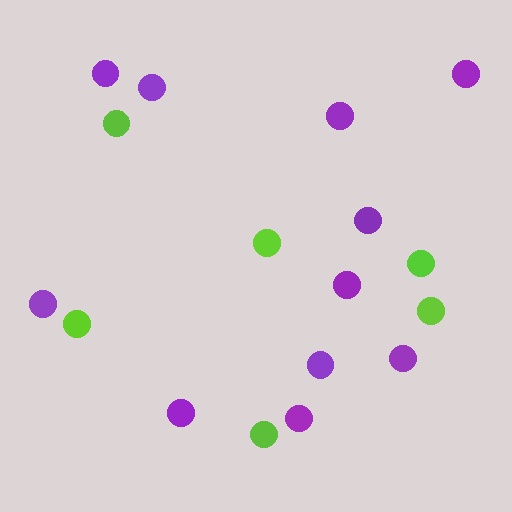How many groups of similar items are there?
There are 2 groups: one group of purple circles (11) and one group of lime circles (6).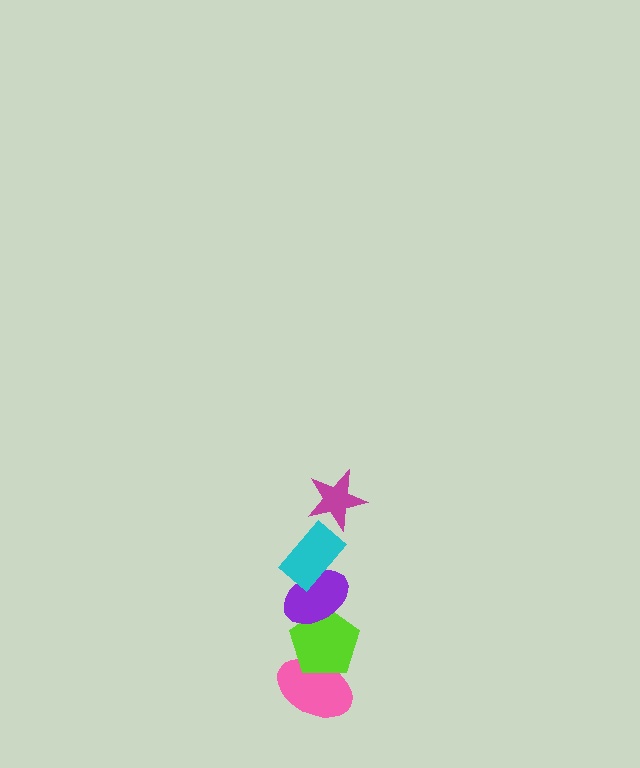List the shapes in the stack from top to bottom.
From top to bottom: the magenta star, the cyan rectangle, the purple ellipse, the lime pentagon, the pink ellipse.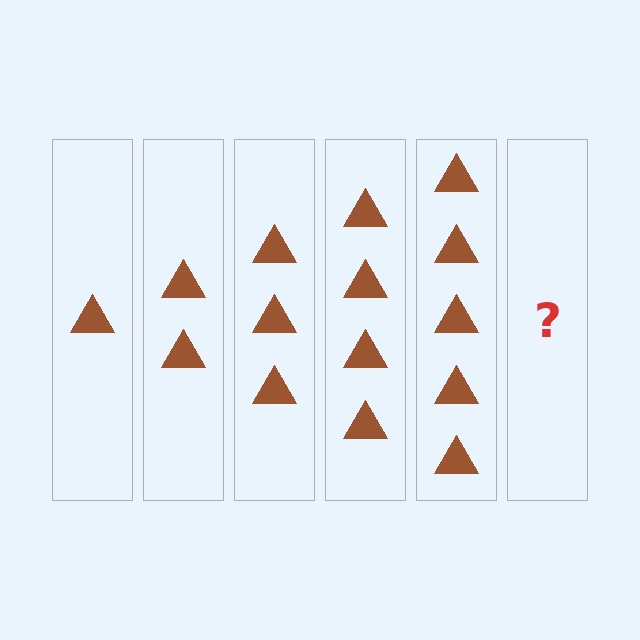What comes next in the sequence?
The next element should be 6 triangles.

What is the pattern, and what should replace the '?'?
The pattern is that each step adds one more triangle. The '?' should be 6 triangles.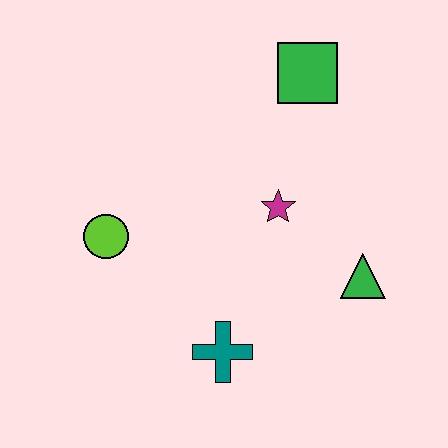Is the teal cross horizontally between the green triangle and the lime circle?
Yes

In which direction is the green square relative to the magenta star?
The green square is above the magenta star.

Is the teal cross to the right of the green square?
No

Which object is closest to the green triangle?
The magenta star is closest to the green triangle.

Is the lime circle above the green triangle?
Yes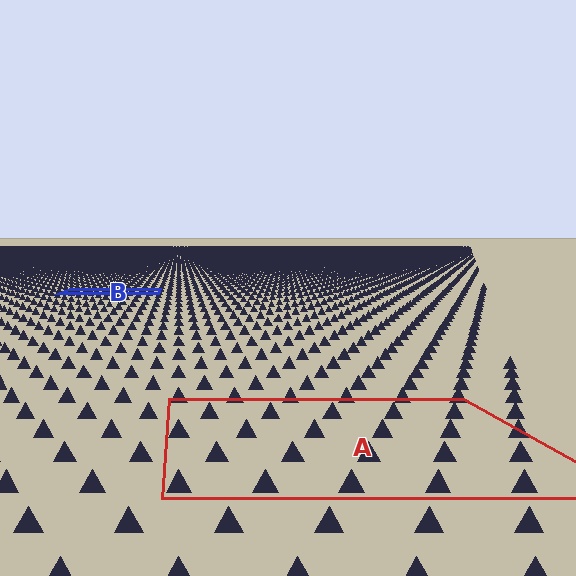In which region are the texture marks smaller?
The texture marks are smaller in region B, because it is farther away.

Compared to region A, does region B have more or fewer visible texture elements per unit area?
Region B has more texture elements per unit area — they are packed more densely because it is farther away.